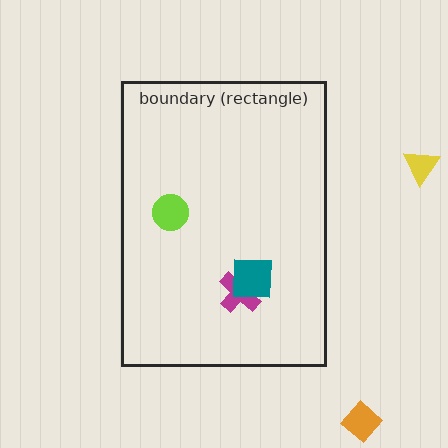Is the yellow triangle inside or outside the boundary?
Outside.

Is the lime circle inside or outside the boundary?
Inside.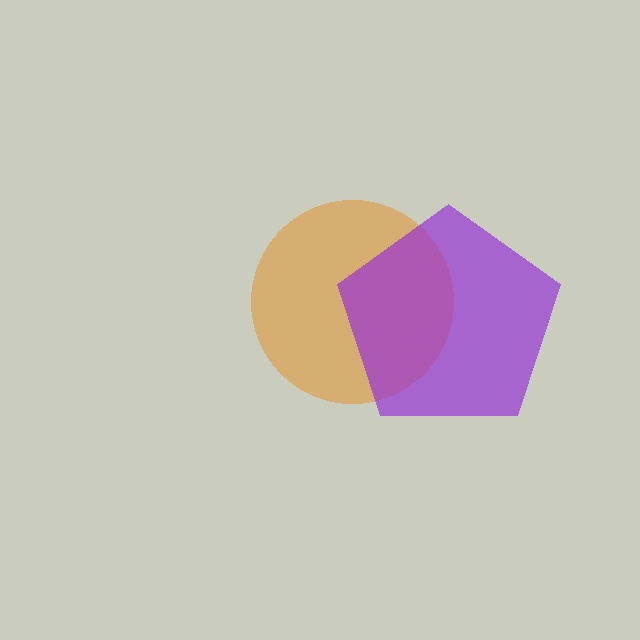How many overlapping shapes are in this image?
There are 2 overlapping shapes in the image.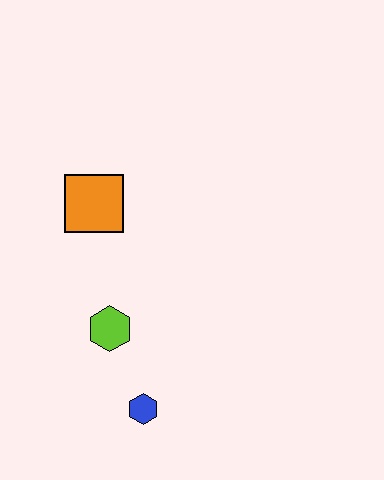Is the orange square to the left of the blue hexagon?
Yes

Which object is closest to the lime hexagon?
The blue hexagon is closest to the lime hexagon.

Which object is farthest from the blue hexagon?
The orange square is farthest from the blue hexagon.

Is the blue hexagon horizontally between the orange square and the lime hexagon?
No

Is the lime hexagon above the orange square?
No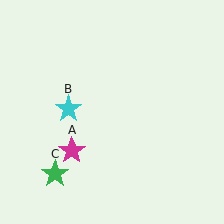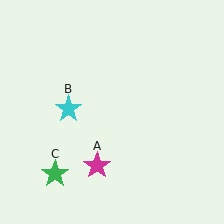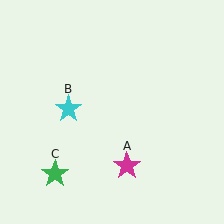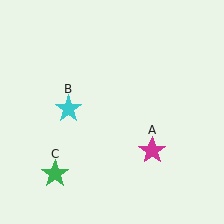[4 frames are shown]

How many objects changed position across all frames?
1 object changed position: magenta star (object A).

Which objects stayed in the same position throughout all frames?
Cyan star (object B) and green star (object C) remained stationary.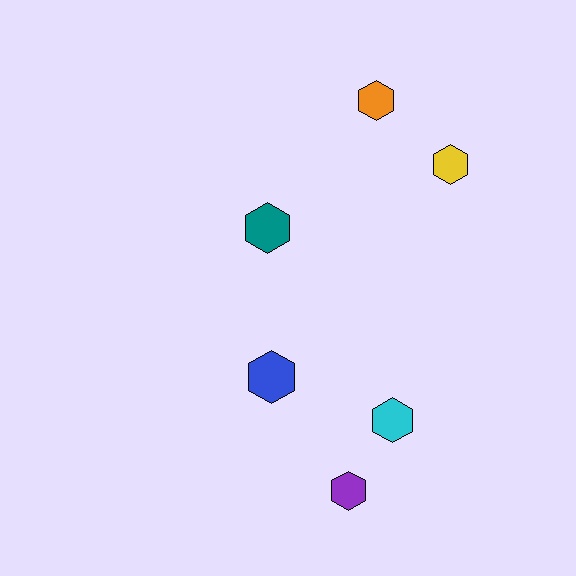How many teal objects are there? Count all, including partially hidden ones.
There is 1 teal object.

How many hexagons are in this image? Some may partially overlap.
There are 6 hexagons.